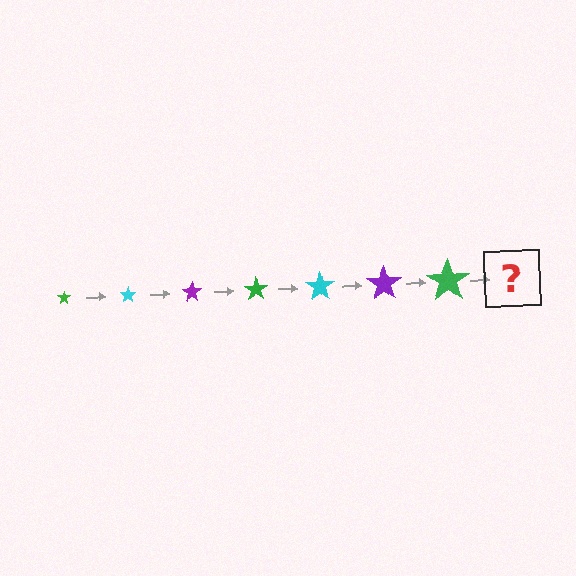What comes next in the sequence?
The next element should be a cyan star, larger than the previous one.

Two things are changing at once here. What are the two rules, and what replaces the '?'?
The two rules are that the star grows larger each step and the color cycles through green, cyan, and purple. The '?' should be a cyan star, larger than the previous one.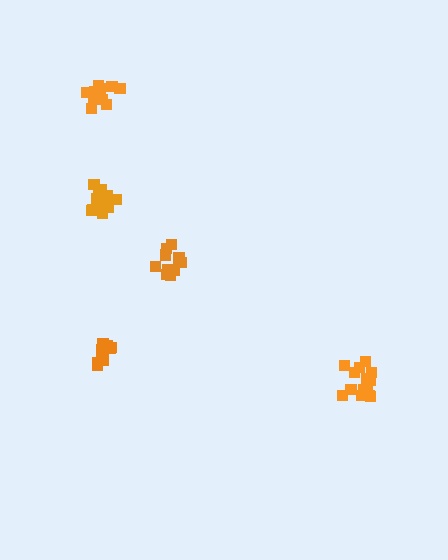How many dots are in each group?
Group 1: 11 dots, Group 2: 12 dots, Group 3: 14 dots, Group 4: 10 dots, Group 5: 14 dots (61 total).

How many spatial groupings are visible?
There are 5 spatial groupings.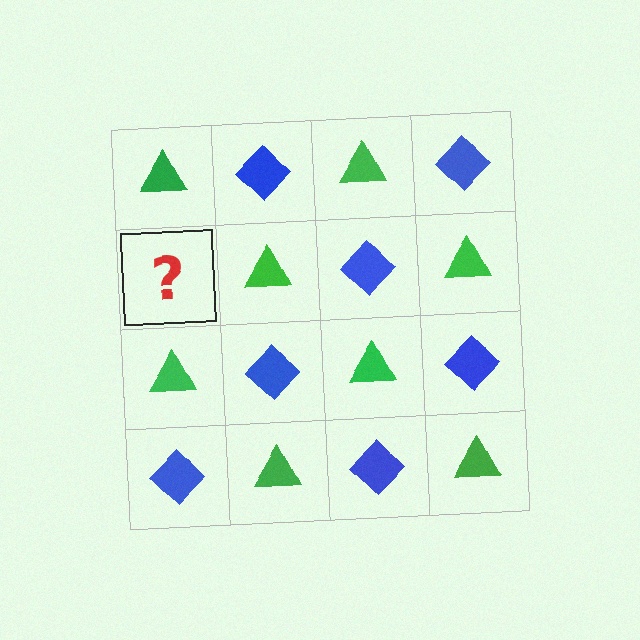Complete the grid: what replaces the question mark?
The question mark should be replaced with a blue diamond.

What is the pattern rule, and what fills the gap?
The rule is that it alternates green triangle and blue diamond in a checkerboard pattern. The gap should be filled with a blue diamond.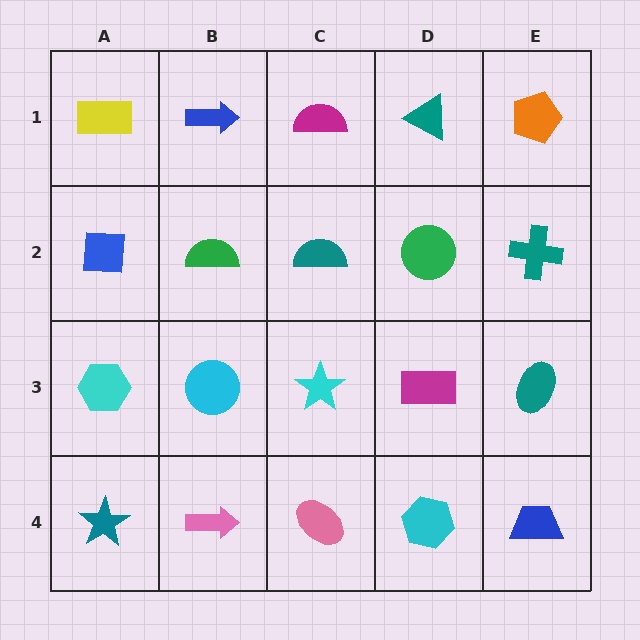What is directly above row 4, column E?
A teal ellipse.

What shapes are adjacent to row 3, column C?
A teal semicircle (row 2, column C), a pink ellipse (row 4, column C), a cyan circle (row 3, column B), a magenta rectangle (row 3, column D).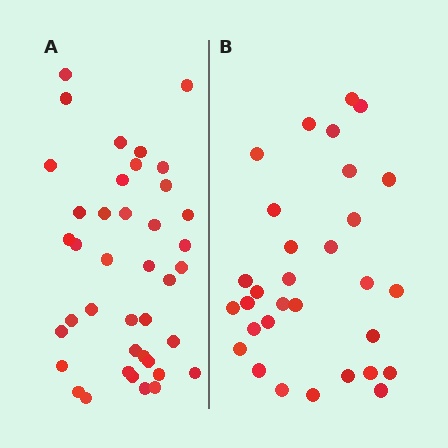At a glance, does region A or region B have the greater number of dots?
Region A (the left region) has more dots.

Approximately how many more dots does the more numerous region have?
Region A has roughly 8 or so more dots than region B.